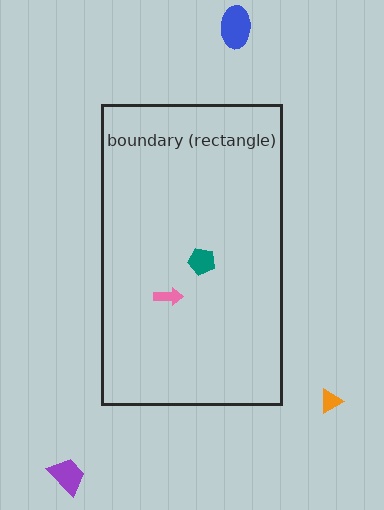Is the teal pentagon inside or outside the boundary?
Inside.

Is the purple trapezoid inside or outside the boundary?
Outside.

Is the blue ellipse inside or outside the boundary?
Outside.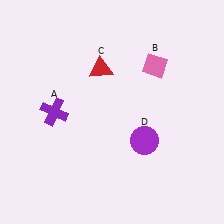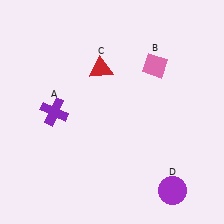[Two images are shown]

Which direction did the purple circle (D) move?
The purple circle (D) moved down.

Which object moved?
The purple circle (D) moved down.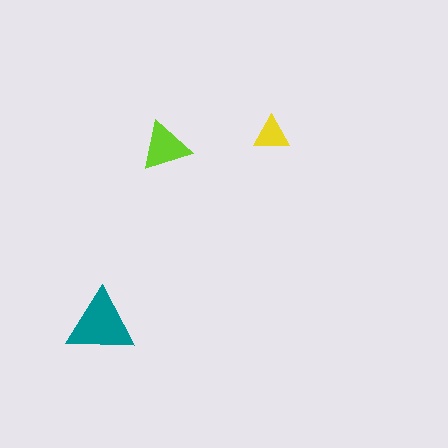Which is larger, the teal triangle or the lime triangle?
The teal one.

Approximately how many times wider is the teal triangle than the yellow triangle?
About 2 times wider.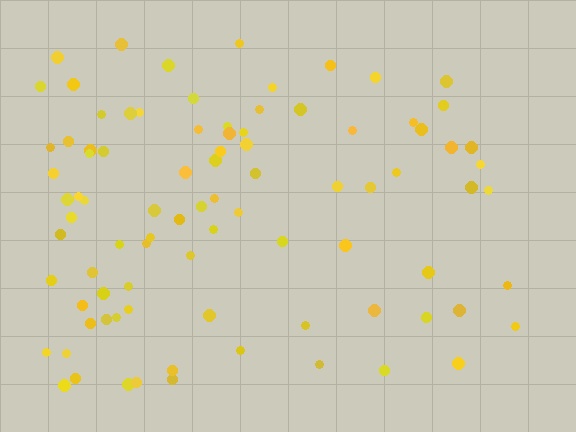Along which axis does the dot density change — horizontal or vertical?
Horizontal.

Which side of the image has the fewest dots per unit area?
The right.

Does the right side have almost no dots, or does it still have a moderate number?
Still a moderate number, just noticeably fewer than the left.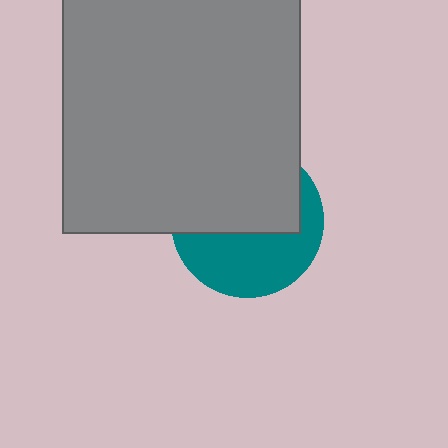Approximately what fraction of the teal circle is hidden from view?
Roughly 54% of the teal circle is hidden behind the gray square.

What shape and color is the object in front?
The object in front is a gray square.